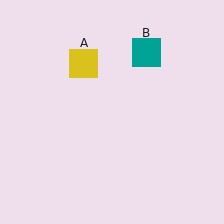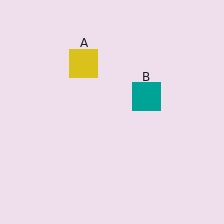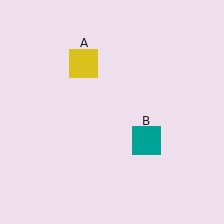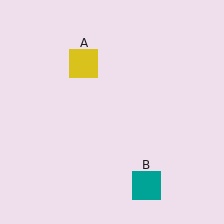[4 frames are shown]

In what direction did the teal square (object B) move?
The teal square (object B) moved down.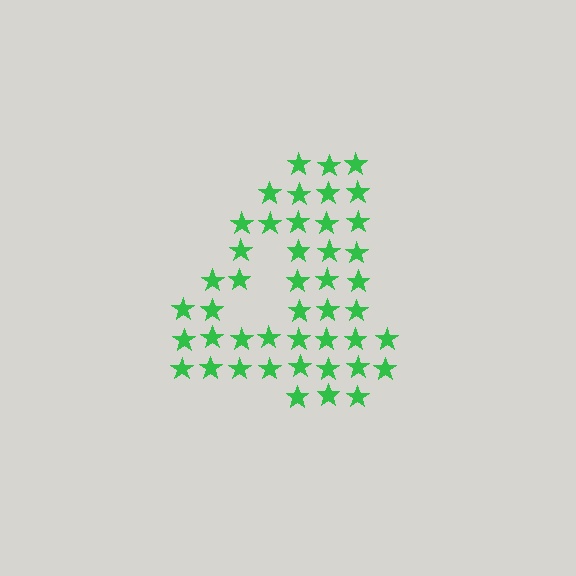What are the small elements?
The small elements are stars.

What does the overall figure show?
The overall figure shows the digit 4.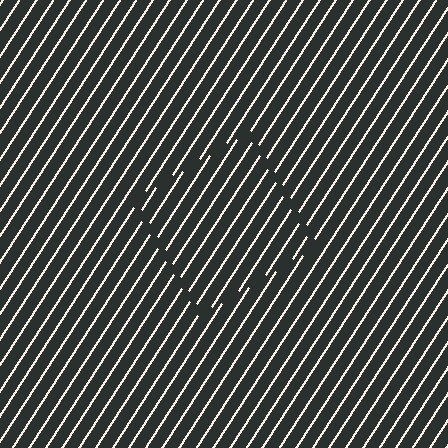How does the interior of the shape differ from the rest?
The interior of the shape contains the same grating, shifted by half a period — the contour is defined by the phase discontinuity where line-ends from the inner and outer gratings abut.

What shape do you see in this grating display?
An illusory square. The interior of the shape contains the same grating, shifted by half a period — the contour is defined by the phase discontinuity where line-ends from the inner and outer gratings abut.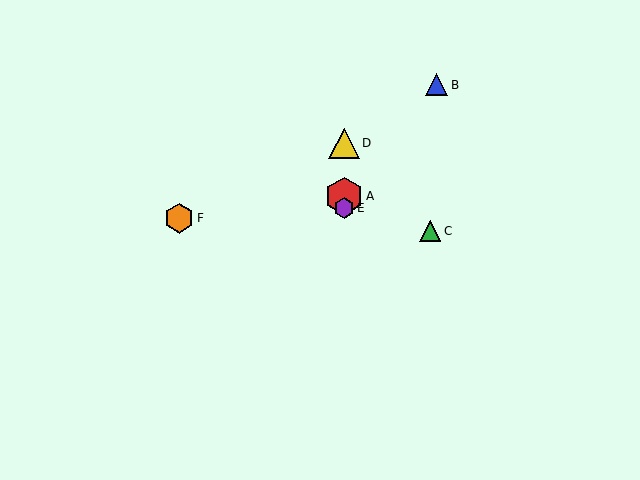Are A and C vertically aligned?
No, A is at x≈344 and C is at x≈430.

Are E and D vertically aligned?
Yes, both are at x≈344.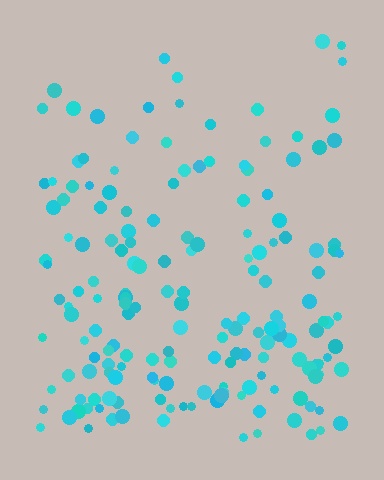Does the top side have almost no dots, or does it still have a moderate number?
Still a moderate number, just noticeably fewer than the bottom.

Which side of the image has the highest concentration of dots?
The bottom.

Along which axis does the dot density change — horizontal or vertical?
Vertical.